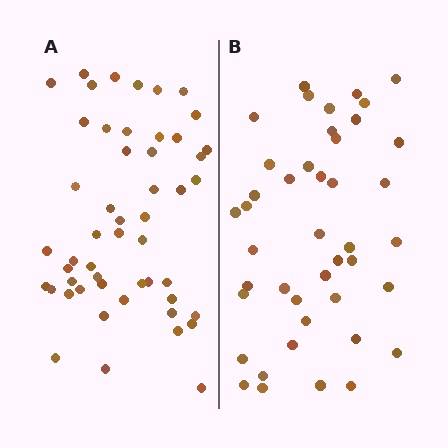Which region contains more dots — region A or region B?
Region A (the left region) has more dots.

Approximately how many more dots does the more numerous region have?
Region A has roughly 8 or so more dots than region B.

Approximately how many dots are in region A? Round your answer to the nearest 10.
About 50 dots. (The exact count is 51, which rounds to 50.)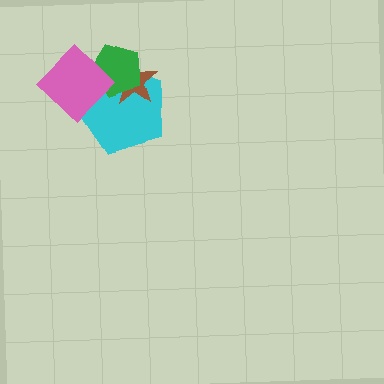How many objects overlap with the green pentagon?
3 objects overlap with the green pentagon.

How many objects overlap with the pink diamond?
3 objects overlap with the pink diamond.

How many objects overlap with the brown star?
3 objects overlap with the brown star.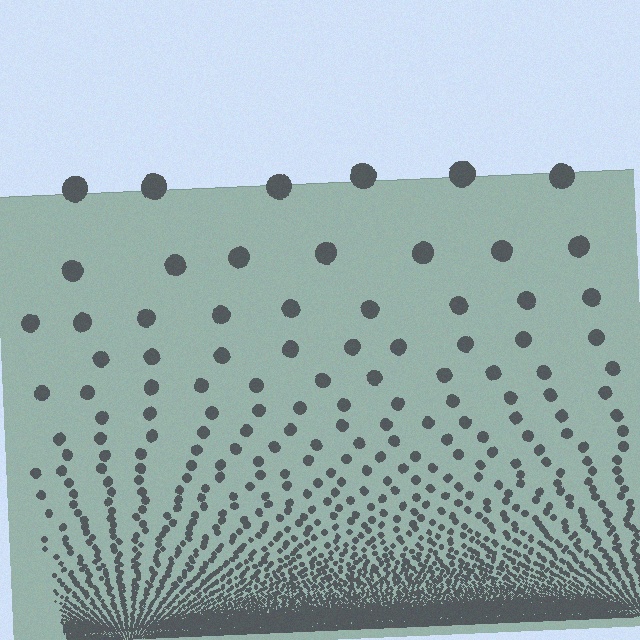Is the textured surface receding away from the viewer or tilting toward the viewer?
The surface appears to tilt toward the viewer. Texture elements get larger and sparser toward the top.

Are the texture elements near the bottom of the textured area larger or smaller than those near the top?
Smaller. The gradient is inverted — elements near the bottom are smaller and denser.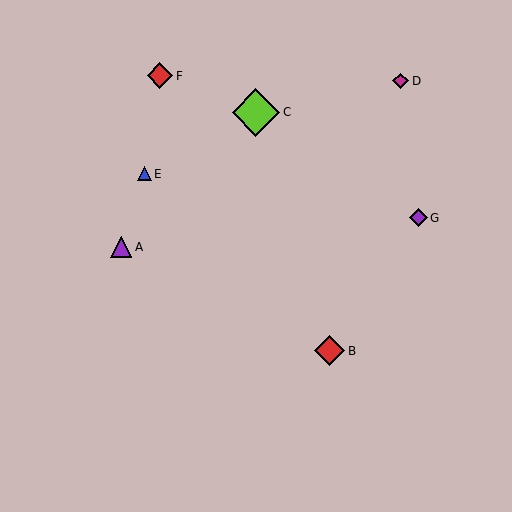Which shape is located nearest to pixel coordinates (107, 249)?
The purple triangle (labeled A) at (121, 247) is nearest to that location.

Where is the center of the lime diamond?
The center of the lime diamond is at (256, 112).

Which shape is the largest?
The lime diamond (labeled C) is the largest.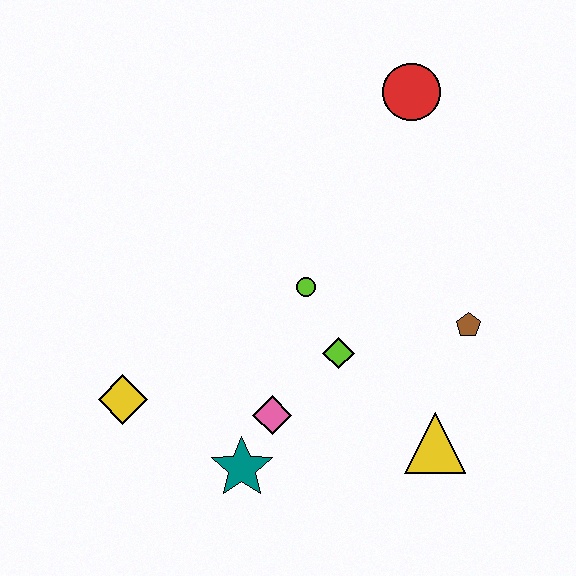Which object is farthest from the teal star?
The red circle is farthest from the teal star.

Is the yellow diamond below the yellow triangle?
No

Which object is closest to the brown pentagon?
The yellow triangle is closest to the brown pentagon.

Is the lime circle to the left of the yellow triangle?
Yes